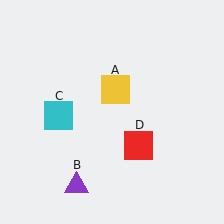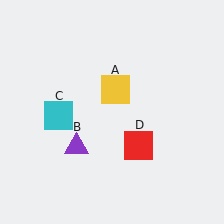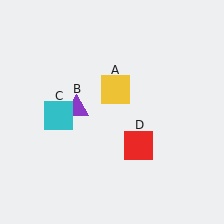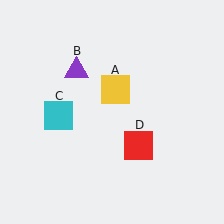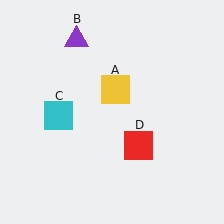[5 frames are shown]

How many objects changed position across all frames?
1 object changed position: purple triangle (object B).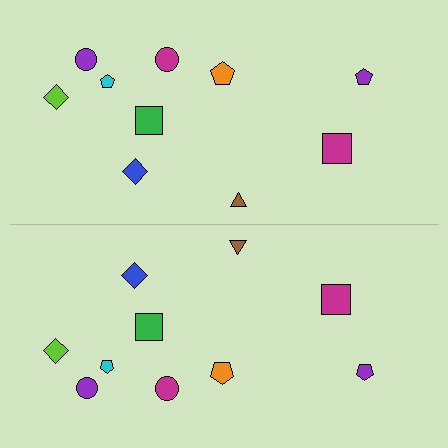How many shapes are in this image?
There are 20 shapes in this image.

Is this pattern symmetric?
Yes, this pattern has bilateral (reflection) symmetry.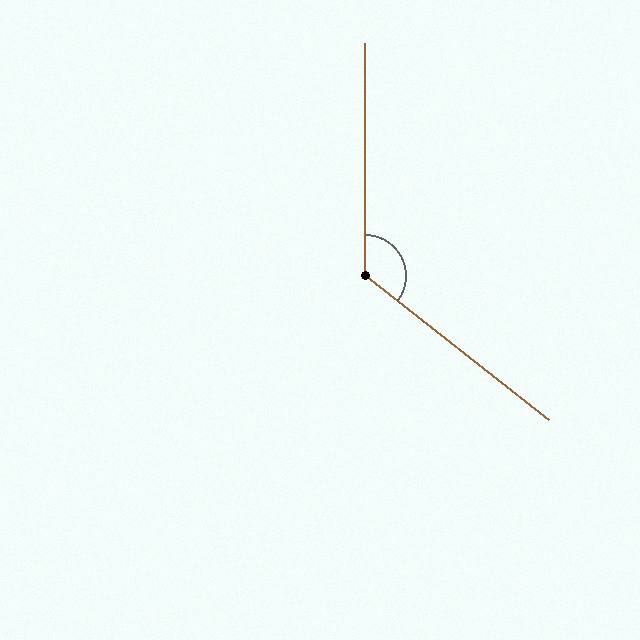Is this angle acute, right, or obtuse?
It is obtuse.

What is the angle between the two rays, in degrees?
Approximately 128 degrees.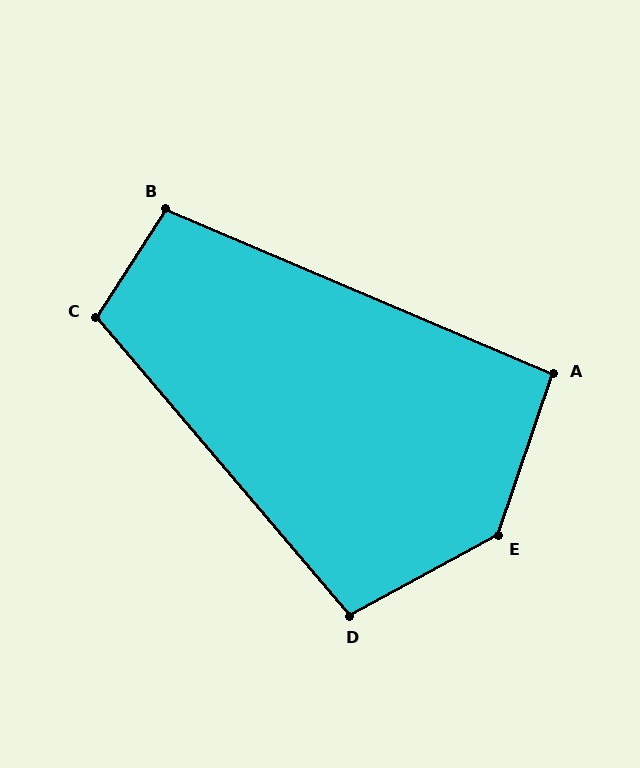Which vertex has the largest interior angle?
E, at approximately 137 degrees.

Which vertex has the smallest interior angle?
A, at approximately 94 degrees.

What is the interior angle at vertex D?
Approximately 102 degrees (obtuse).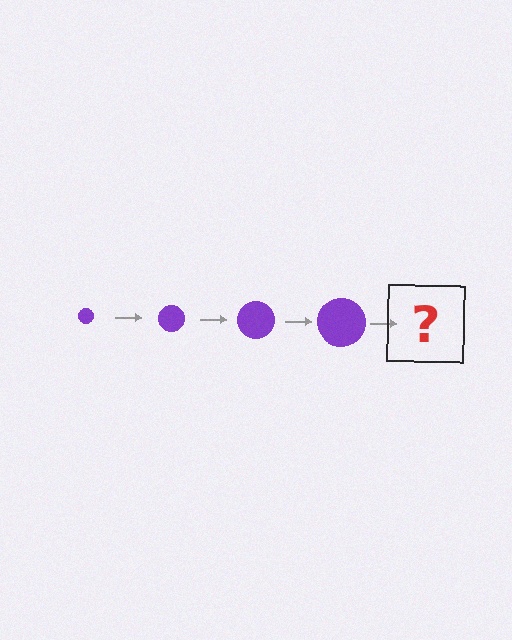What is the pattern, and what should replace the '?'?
The pattern is that the circle gets progressively larger each step. The '?' should be a purple circle, larger than the previous one.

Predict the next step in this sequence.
The next step is a purple circle, larger than the previous one.